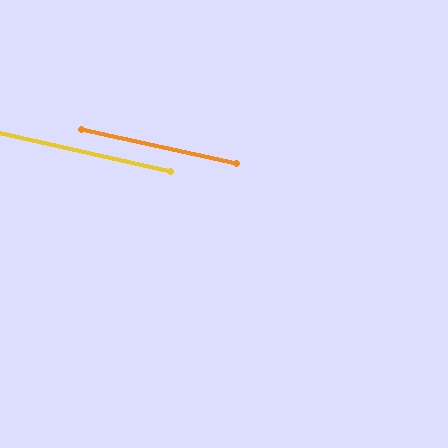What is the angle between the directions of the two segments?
Approximately 0 degrees.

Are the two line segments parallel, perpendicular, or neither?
Parallel — their directions differ by only 0.2°.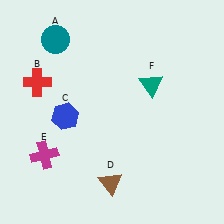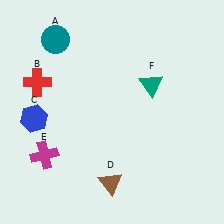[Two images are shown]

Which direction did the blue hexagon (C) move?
The blue hexagon (C) moved left.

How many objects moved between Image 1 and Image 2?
1 object moved between the two images.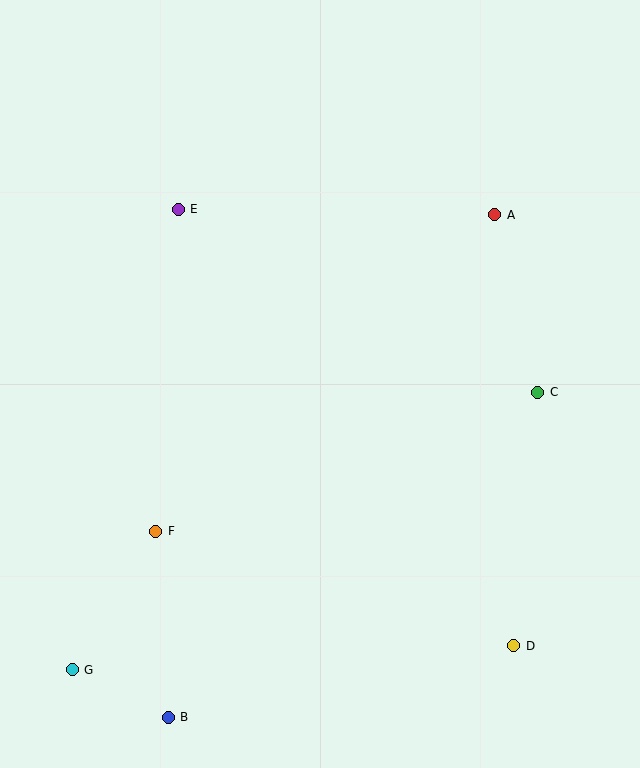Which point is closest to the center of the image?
Point C at (538, 392) is closest to the center.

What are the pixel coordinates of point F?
Point F is at (156, 531).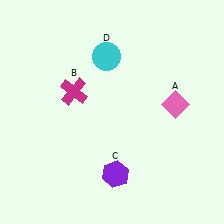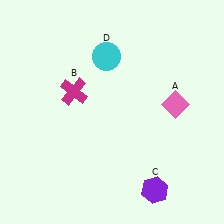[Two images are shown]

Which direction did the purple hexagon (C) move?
The purple hexagon (C) moved right.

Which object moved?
The purple hexagon (C) moved right.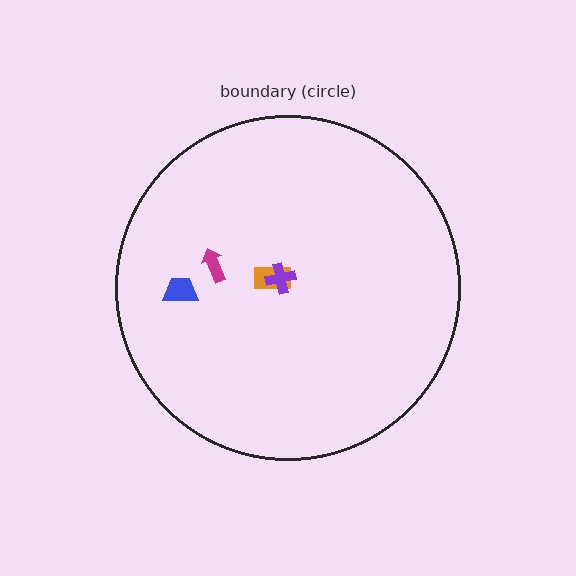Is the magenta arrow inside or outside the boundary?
Inside.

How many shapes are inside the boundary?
4 inside, 0 outside.